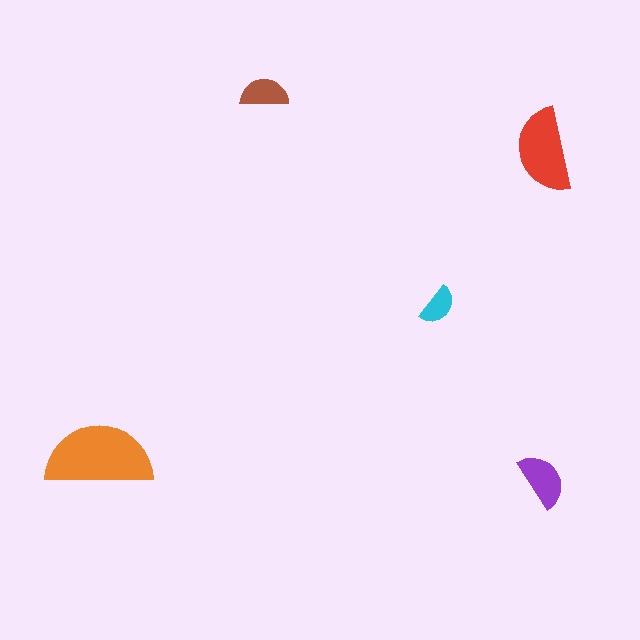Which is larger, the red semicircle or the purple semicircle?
The red one.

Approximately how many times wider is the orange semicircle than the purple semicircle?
About 2 times wider.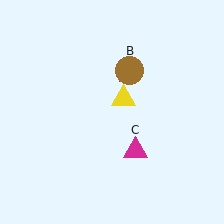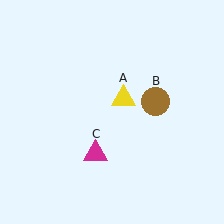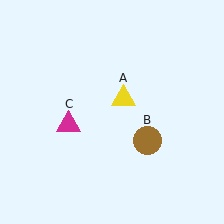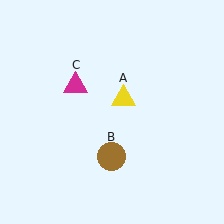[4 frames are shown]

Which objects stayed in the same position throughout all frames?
Yellow triangle (object A) remained stationary.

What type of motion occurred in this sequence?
The brown circle (object B), magenta triangle (object C) rotated clockwise around the center of the scene.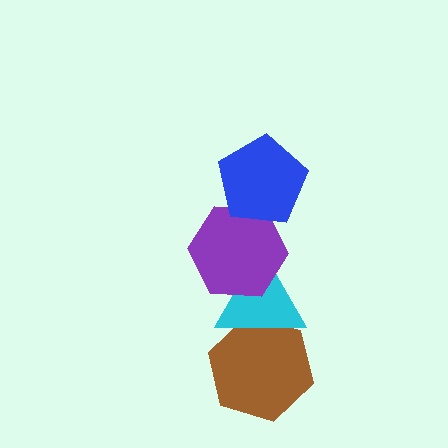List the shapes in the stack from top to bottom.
From top to bottom: the blue pentagon, the purple hexagon, the cyan triangle, the brown hexagon.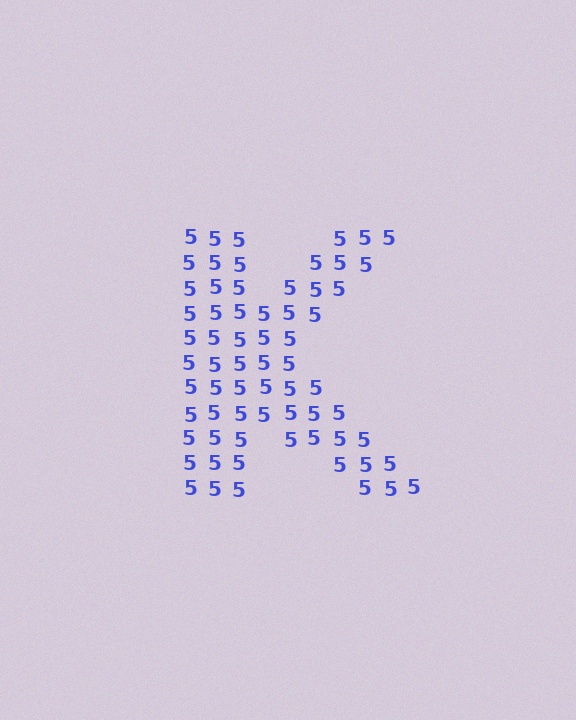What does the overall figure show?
The overall figure shows the letter K.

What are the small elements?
The small elements are digit 5's.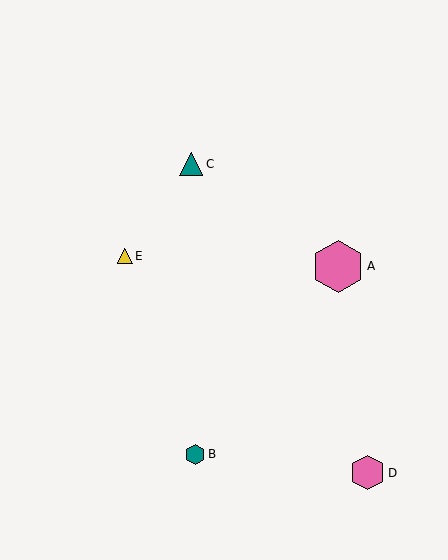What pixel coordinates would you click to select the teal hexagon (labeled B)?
Click at (195, 454) to select the teal hexagon B.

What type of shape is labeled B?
Shape B is a teal hexagon.